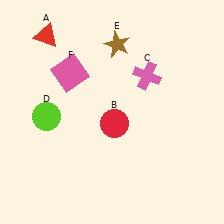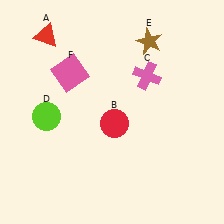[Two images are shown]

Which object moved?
The brown star (E) moved right.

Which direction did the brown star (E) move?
The brown star (E) moved right.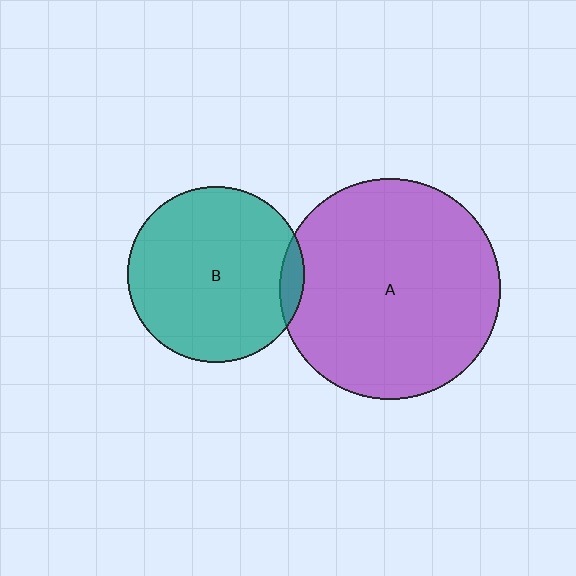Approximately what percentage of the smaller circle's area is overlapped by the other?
Approximately 5%.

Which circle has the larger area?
Circle A (purple).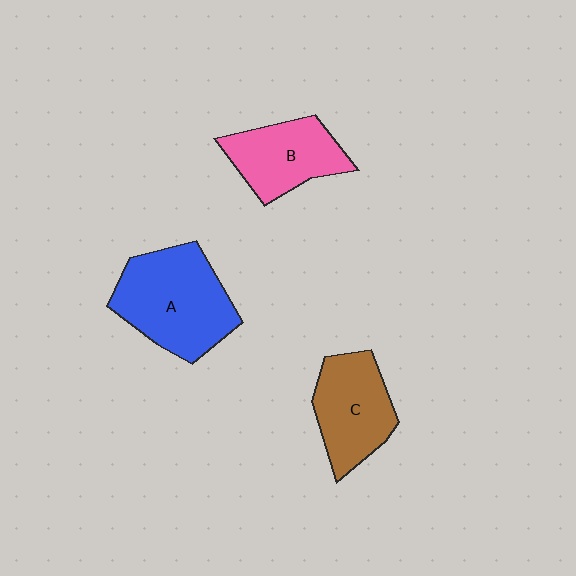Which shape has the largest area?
Shape A (blue).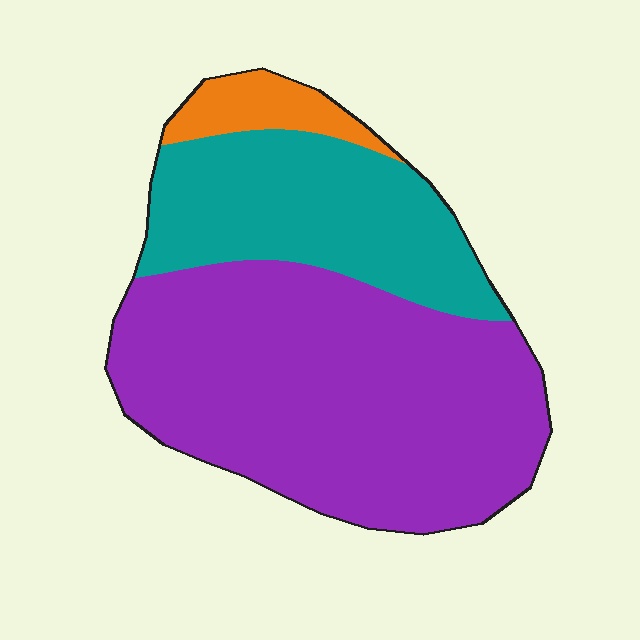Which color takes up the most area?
Purple, at roughly 65%.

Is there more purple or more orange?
Purple.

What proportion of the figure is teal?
Teal covers about 30% of the figure.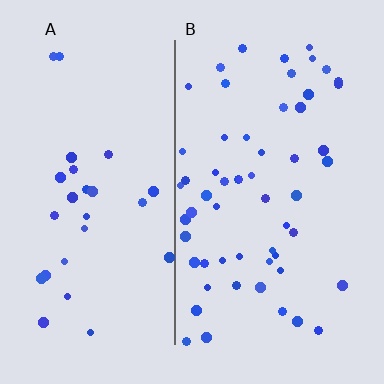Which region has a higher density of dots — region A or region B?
B (the right).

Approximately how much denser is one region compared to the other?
Approximately 2.1× — region B over region A.